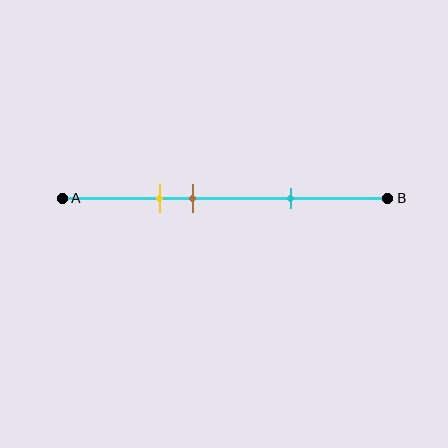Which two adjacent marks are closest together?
The yellow and brown marks are the closest adjacent pair.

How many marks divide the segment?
There are 3 marks dividing the segment.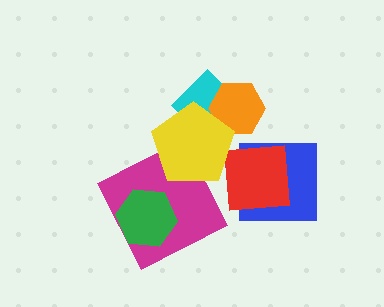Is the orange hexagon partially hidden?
Yes, it is partially covered by another shape.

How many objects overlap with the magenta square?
2 objects overlap with the magenta square.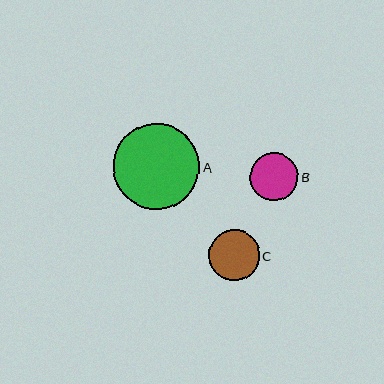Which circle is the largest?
Circle A is the largest with a size of approximately 86 pixels.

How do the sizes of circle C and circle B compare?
Circle C and circle B are approximately the same size.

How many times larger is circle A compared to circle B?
Circle A is approximately 1.8 times the size of circle B.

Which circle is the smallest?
Circle B is the smallest with a size of approximately 49 pixels.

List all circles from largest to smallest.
From largest to smallest: A, C, B.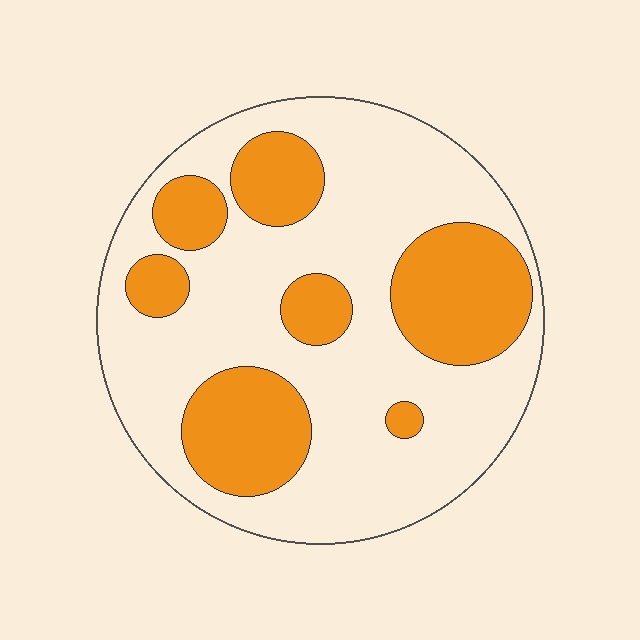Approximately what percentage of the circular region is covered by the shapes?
Approximately 30%.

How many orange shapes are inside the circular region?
7.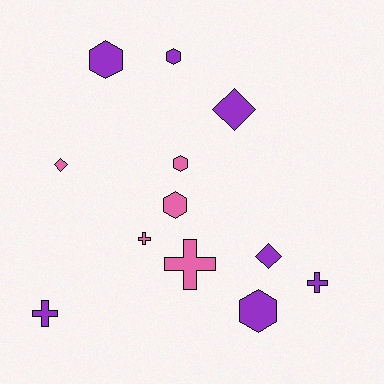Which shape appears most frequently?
Hexagon, with 5 objects.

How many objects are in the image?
There are 12 objects.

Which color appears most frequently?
Purple, with 7 objects.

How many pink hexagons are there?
There are 2 pink hexagons.